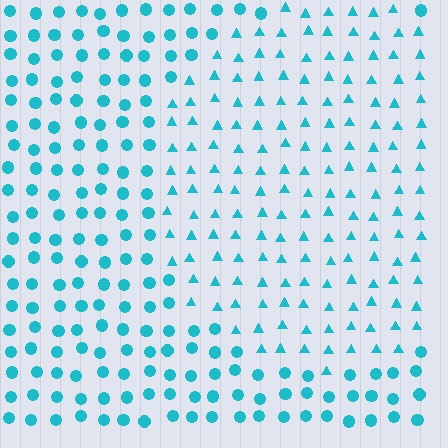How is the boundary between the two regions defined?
The boundary is defined by a change in element shape: triangles inside vs. circles outside. All elements share the same color and spacing.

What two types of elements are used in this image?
The image uses triangles inside the circle region and circles outside it.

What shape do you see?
I see a circle.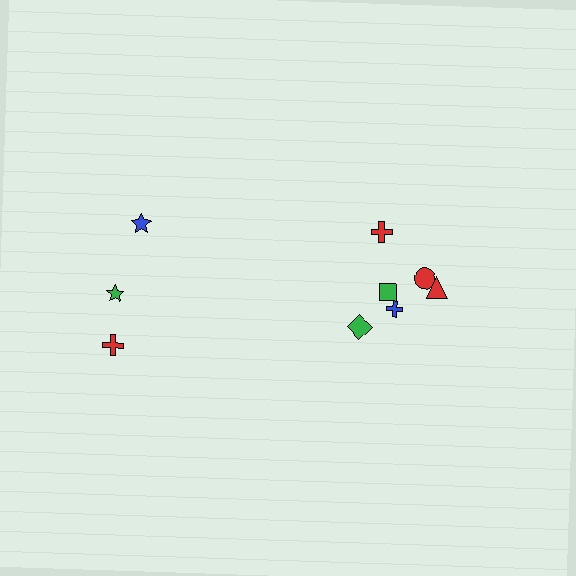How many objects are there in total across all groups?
There are 9 objects.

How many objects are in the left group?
There are 3 objects.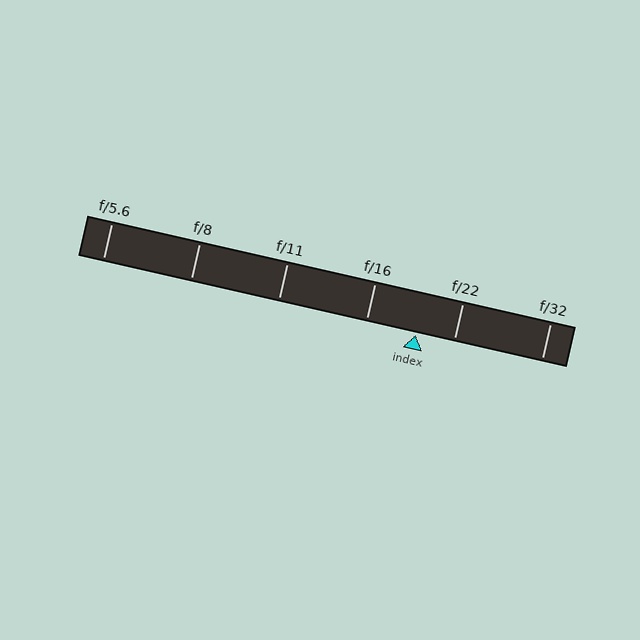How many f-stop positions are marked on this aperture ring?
There are 6 f-stop positions marked.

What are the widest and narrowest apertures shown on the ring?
The widest aperture shown is f/5.6 and the narrowest is f/32.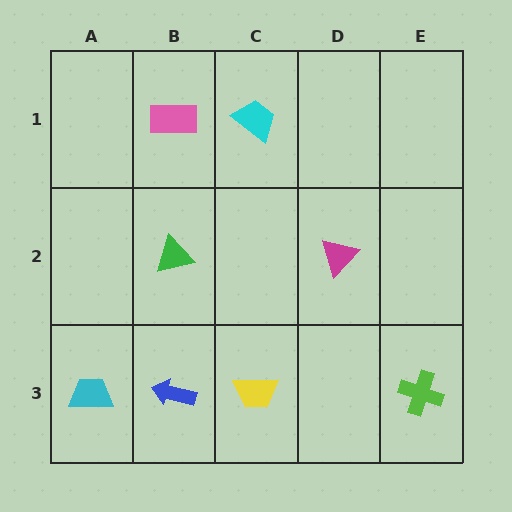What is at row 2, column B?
A green triangle.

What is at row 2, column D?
A magenta triangle.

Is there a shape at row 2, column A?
No, that cell is empty.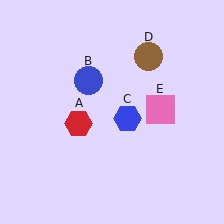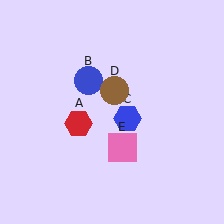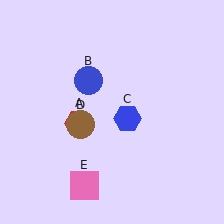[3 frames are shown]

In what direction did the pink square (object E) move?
The pink square (object E) moved down and to the left.